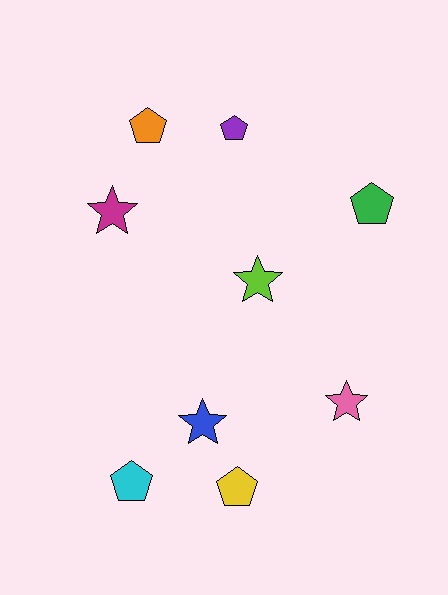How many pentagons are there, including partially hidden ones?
There are 5 pentagons.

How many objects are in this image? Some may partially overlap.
There are 9 objects.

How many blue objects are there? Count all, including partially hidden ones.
There is 1 blue object.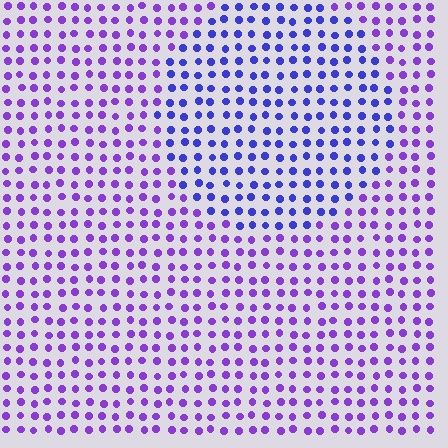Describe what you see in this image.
The image is filled with small purple elements in a uniform arrangement. A circle-shaped region is visible where the elements are tinted to a slightly different hue, forming a subtle color boundary.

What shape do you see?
I see a circle.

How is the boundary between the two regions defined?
The boundary is defined purely by a slight shift in hue (about 33 degrees). Spacing, size, and orientation are identical on both sides.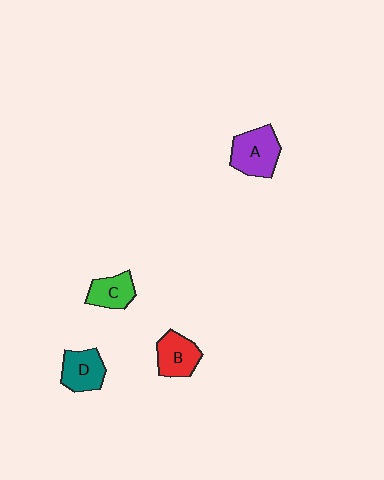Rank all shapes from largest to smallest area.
From largest to smallest: A (purple), B (red), D (teal), C (green).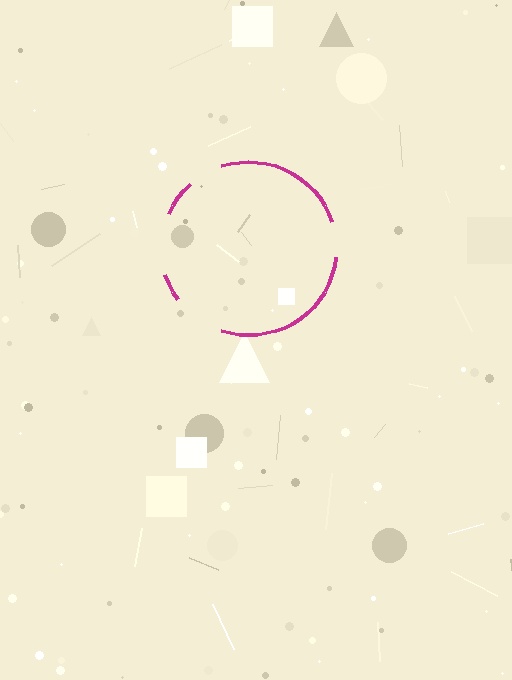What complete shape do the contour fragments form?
The contour fragments form a circle.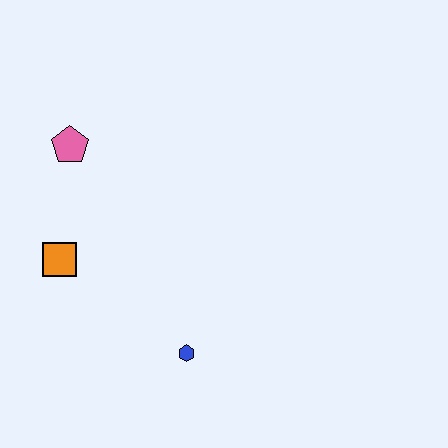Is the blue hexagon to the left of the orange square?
No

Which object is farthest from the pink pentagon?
The blue hexagon is farthest from the pink pentagon.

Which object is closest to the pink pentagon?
The orange square is closest to the pink pentagon.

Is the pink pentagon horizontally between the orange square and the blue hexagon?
Yes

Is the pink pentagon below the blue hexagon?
No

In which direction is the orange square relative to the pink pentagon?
The orange square is below the pink pentagon.